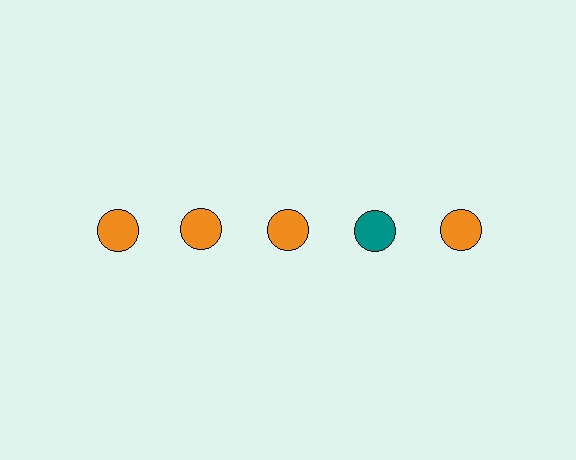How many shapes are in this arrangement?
There are 5 shapes arranged in a grid pattern.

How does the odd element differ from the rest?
It has a different color: teal instead of orange.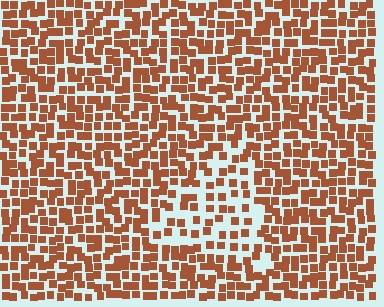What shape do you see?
I see a triangle.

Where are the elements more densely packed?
The elements are more densely packed outside the triangle boundary.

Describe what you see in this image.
The image contains small brown elements arranged at two different densities. A triangle-shaped region is visible where the elements are less densely packed than the surrounding area.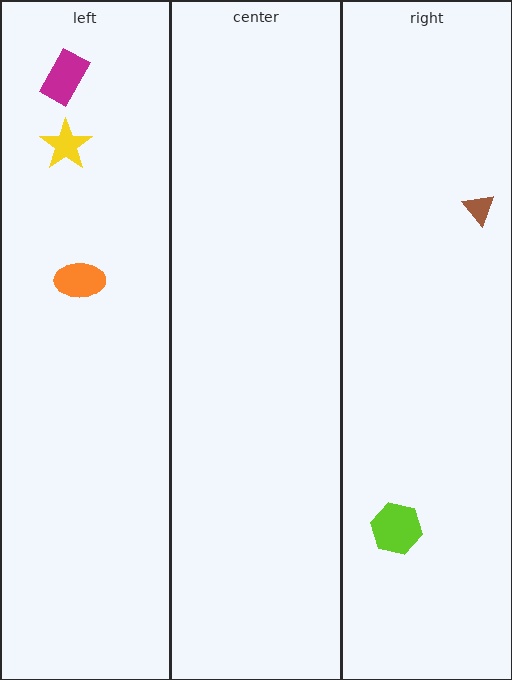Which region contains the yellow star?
The left region.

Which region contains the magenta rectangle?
The left region.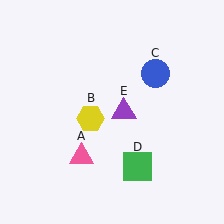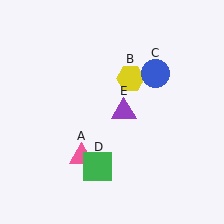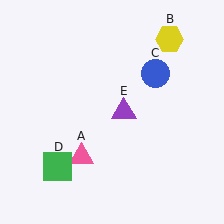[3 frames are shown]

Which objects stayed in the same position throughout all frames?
Pink triangle (object A) and blue circle (object C) and purple triangle (object E) remained stationary.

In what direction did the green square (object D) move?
The green square (object D) moved left.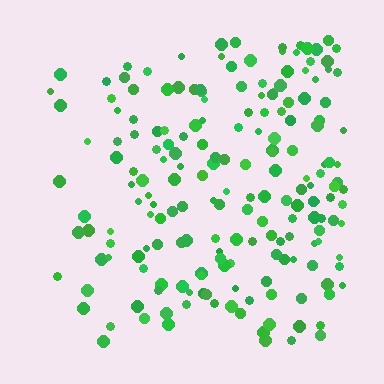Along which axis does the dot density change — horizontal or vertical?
Horizontal.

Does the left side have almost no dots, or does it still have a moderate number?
Still a moderate number, just noticeably fewer than the right.